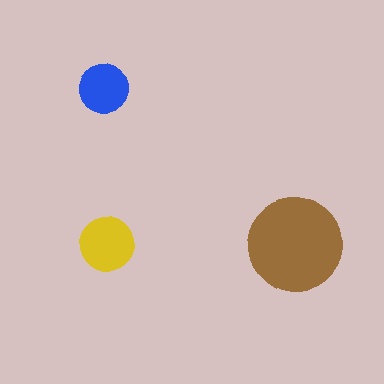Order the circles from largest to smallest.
the brown one, the yellow one, the blue one.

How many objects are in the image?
There are 3 objects in the image.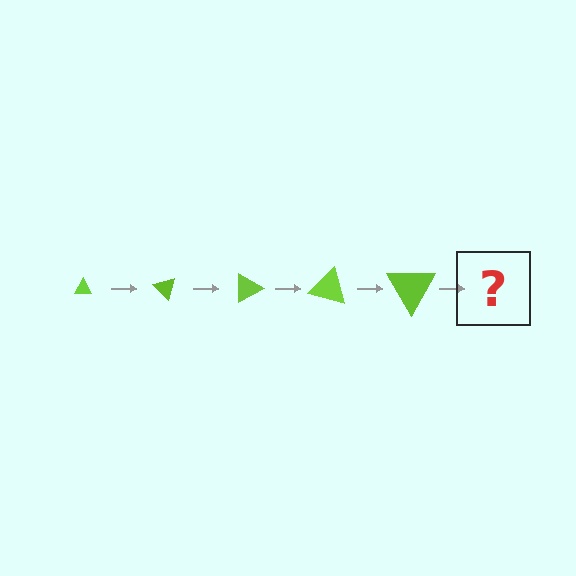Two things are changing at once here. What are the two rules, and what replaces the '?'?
The two rules are that the triangle grows larger each step and it rotates 45 degrees each step. The '?' should be a triangle, larger than the previous one and rotated 225 degrees from the start.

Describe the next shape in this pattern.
It should be a triangle, larger than the previous one and rotated 225 degrees from the start.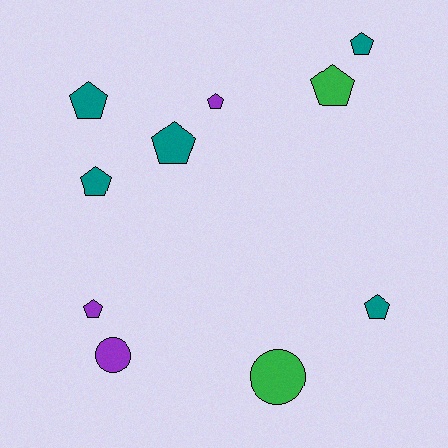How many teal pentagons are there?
There are 5 teal pentagons.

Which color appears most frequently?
Teal, with 5 objects.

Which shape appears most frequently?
Pentagon, with 8 objects.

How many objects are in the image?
There are 10 objects.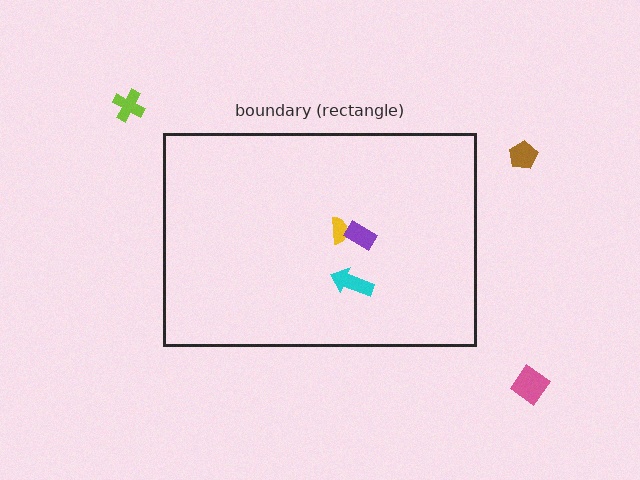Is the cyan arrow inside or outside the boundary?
Inside.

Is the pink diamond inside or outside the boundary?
Outside.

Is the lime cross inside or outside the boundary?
Outside.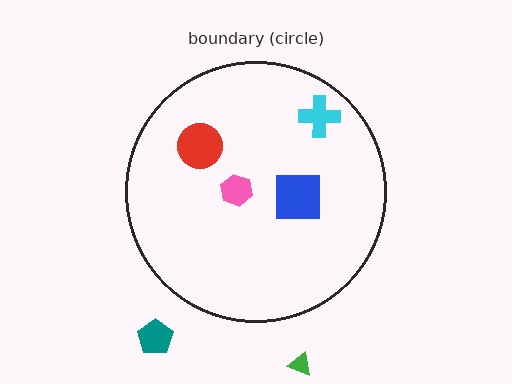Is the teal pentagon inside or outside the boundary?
Outside.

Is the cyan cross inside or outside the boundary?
Inside.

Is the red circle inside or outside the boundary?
Inside.